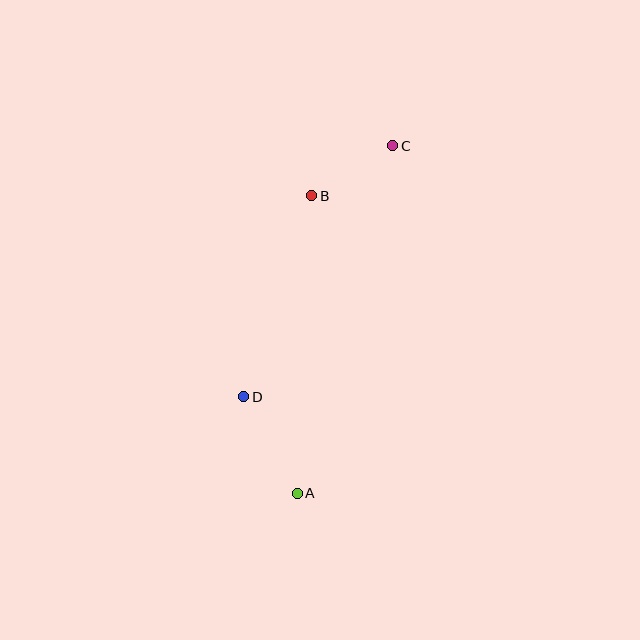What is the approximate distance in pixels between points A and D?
The distance between A and D is approximately 110 pixels.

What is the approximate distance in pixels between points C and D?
The distance between C and D is approximately 292 pixels.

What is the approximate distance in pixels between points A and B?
The distance between A and B is approximately 298 pixels.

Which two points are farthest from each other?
Points A and C are farthest from each other.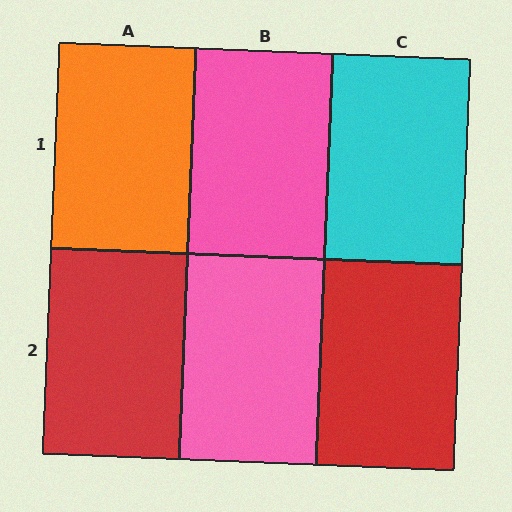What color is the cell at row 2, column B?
Pink.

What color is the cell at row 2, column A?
Red.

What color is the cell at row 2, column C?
Red.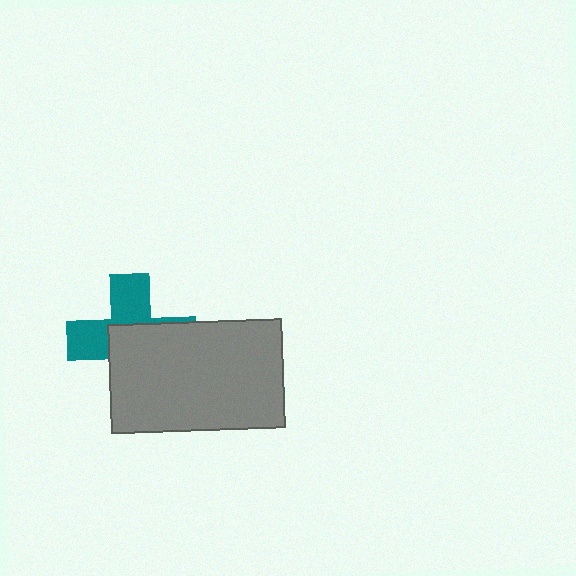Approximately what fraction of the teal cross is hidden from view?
Roughly 57% of the teal cross is hidden behind the gray rectangle.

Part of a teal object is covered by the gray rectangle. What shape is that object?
It is a cross.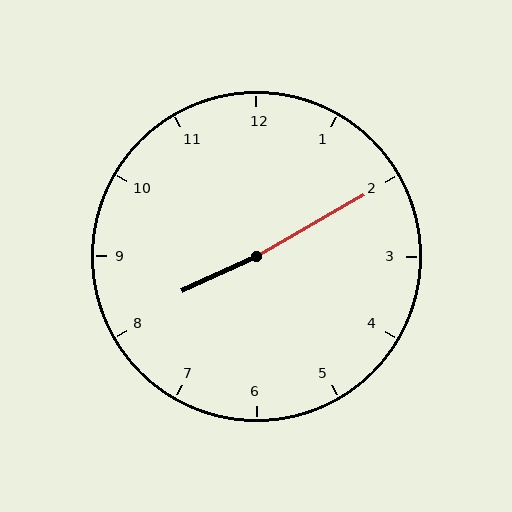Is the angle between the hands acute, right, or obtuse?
It is obtuse.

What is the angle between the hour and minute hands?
Approximately 175 degrees.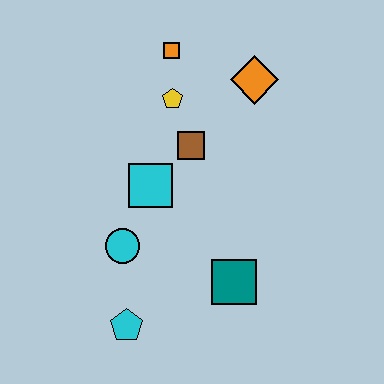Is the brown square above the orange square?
No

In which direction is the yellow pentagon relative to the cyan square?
The yellow pentagon is above the cyan square.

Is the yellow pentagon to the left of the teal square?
Yes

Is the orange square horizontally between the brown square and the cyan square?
Yes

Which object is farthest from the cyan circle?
The orange diamond is farthest from the cyan circle.